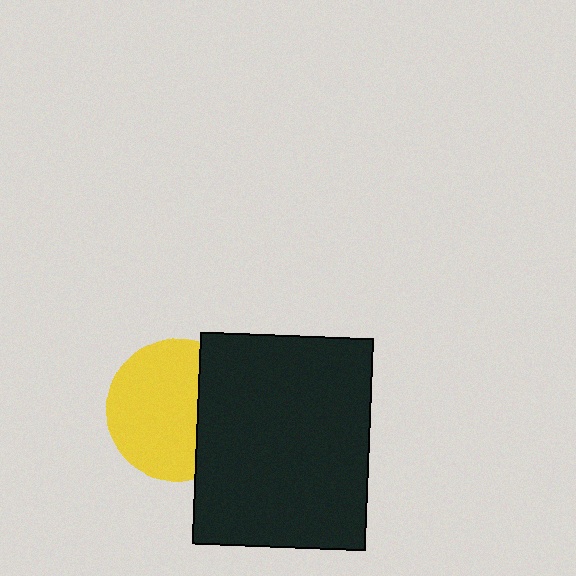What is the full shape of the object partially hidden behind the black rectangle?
The partially hidden object is a yellow circle.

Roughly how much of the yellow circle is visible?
Most of it is visible (roughly 67%).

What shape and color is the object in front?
The object in front is a black rectangle.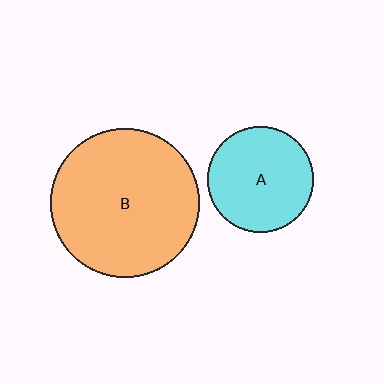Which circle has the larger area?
Circle B (orange).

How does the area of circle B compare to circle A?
Approximately 2.0 times.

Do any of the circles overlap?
No, none of the circles overlap.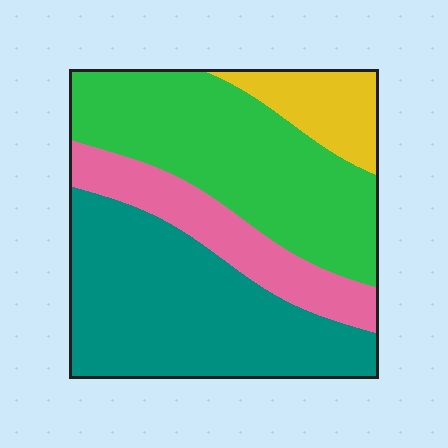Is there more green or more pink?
Green.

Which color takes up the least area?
Yellow, at roughly 10%.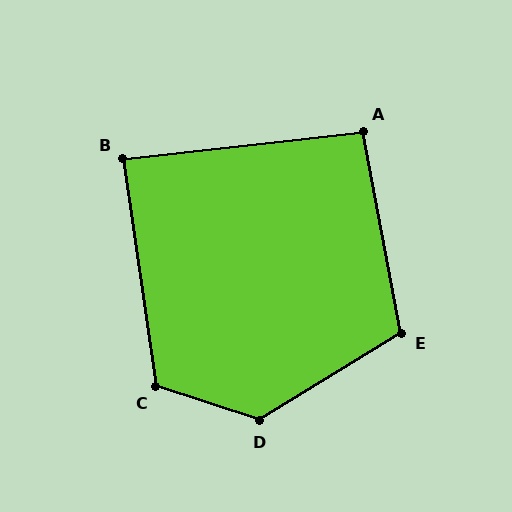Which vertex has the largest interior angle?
D, at approximately 130 degrees.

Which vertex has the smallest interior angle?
B, at approximately 88 degrees.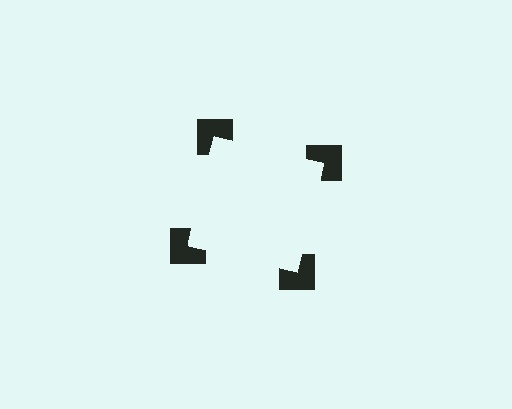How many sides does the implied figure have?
4 sides.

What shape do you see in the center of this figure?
An illusory square — its edges are inferred from the aligned wedge cuts in the notched squares, not physically drawn.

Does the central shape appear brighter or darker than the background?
It typically appears slightly brighter than the background, even though no actual brightness change is drawn.